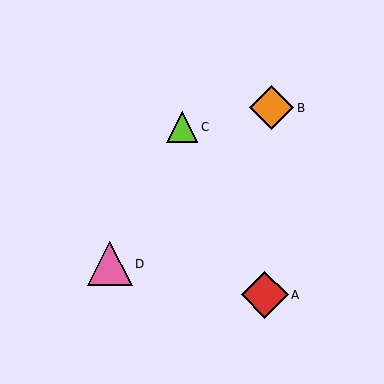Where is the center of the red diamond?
The center of the red diamond is at (265, 295).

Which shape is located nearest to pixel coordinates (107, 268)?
The pink triangle (labeled D) at (110, 264) is nearest to that location.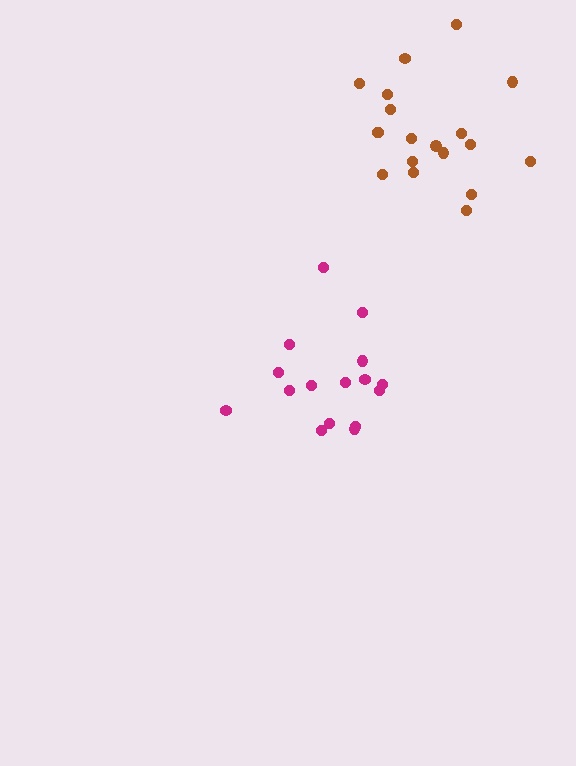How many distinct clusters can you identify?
There are 2 distinct clusters.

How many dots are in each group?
Group 1: 16 dots, Group 2: 19 dots (35 total).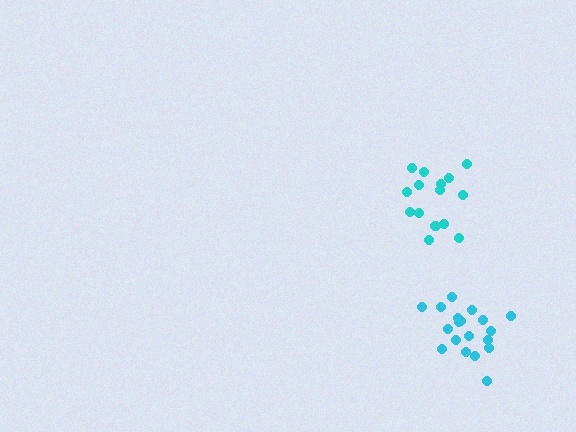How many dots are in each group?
Group 1: 15 dots, Group 2: 19 dots (34 total).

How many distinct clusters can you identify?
There are 2 distinct clusters.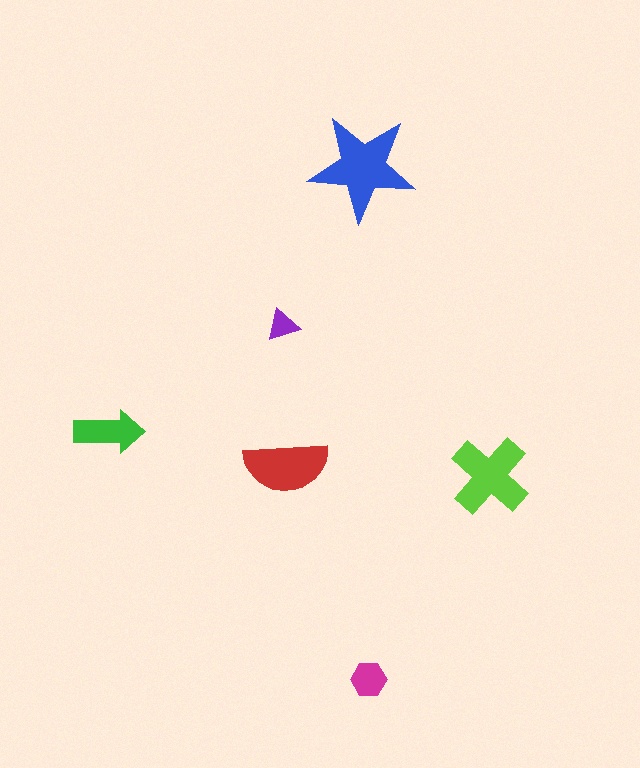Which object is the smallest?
The purple triangle.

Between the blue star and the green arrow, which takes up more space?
The blue star.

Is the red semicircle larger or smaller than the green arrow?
Larger.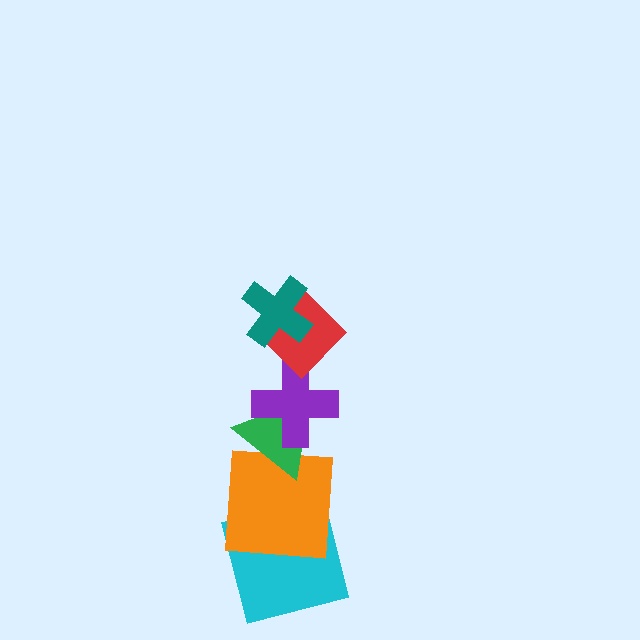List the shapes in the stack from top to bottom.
From top to bottom: the teal cross, the red diamond, the purple cross, the green triangle, the orange square, the cyan square.